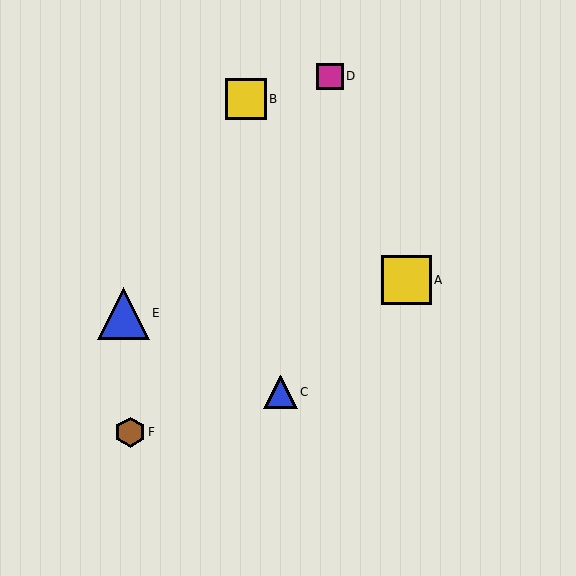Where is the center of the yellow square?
The center of the yellow square is at (246, 99).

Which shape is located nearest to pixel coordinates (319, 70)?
The magenta square (labeled D) at (330, 76) is nearest to that location.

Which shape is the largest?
The blue triangle (labeled E) is the largest.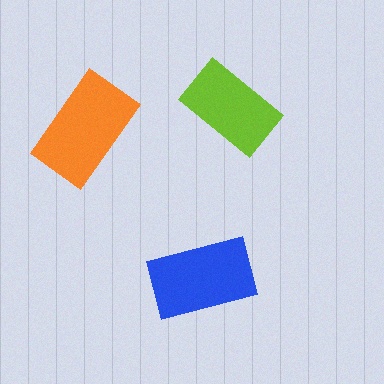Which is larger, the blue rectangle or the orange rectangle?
The orange one.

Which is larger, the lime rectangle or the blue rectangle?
The blue one.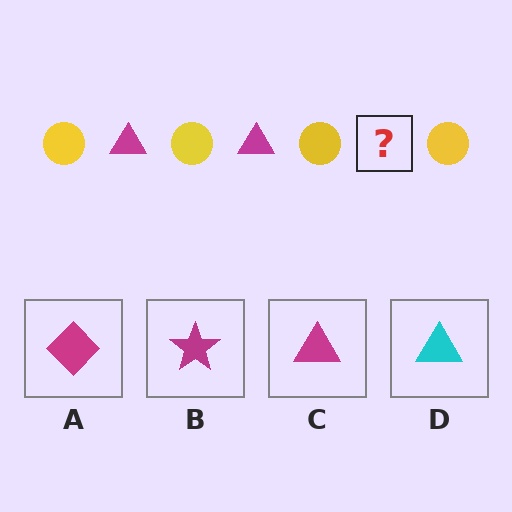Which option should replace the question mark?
Option C.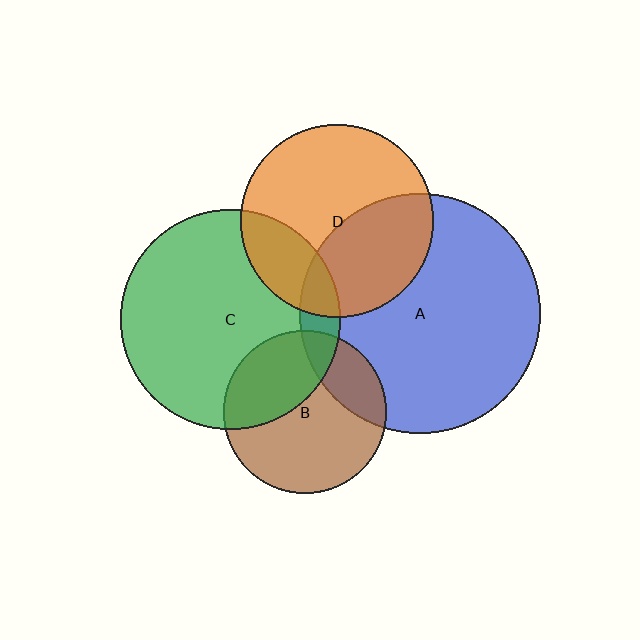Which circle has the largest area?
Circle A (blue).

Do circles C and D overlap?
Yes.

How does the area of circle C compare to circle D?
Approximately 1.3 times.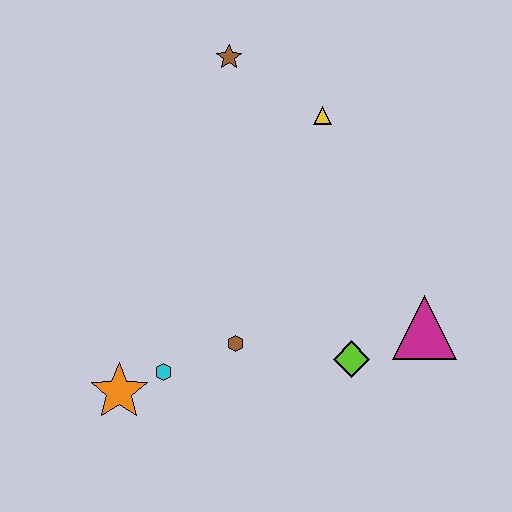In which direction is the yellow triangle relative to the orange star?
The yellow triangle is above the orange star.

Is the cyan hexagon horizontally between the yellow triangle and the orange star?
Yes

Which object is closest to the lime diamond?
The magenta triangle is closest to the lime diamond.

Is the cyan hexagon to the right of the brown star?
No